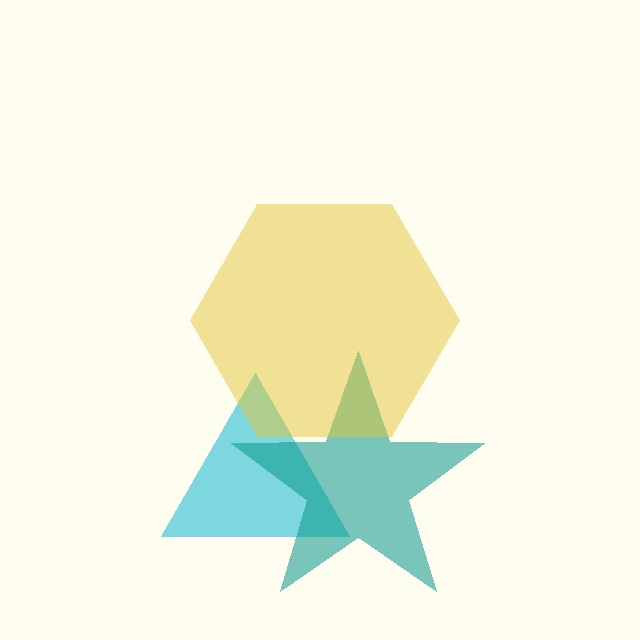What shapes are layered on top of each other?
The layered shapes are: a cyan triangle, a teal star, a yellow hexagon.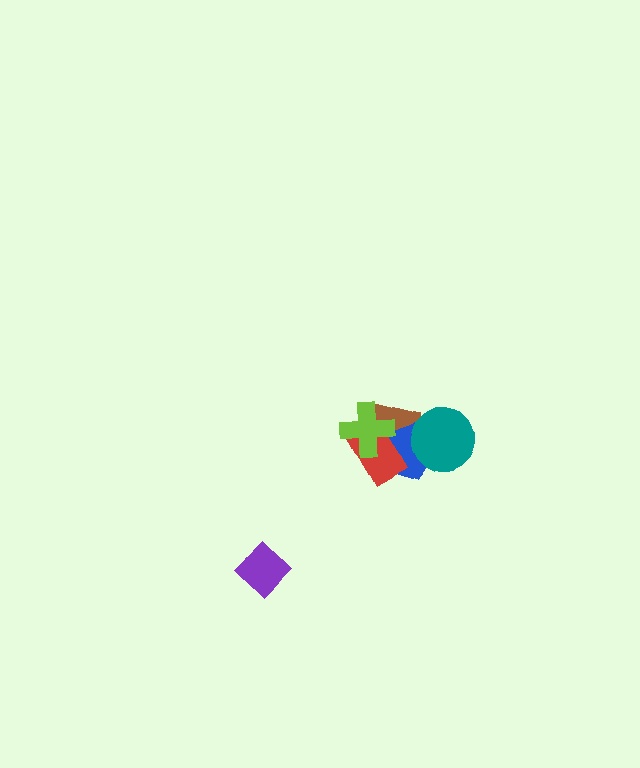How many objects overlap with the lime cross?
3 objects overlap with the lime cross.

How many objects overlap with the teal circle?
2 objects overlap with the teal circle.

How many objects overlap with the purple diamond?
0 objects overlap with the purple diamond.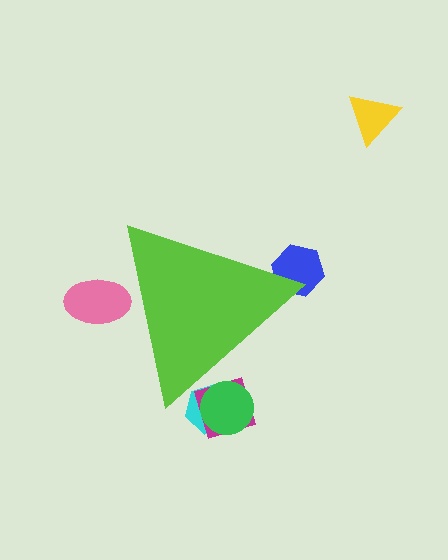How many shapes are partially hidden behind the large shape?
5 shapes are partially hidden.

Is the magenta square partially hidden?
Yes, the magenta square is partially hidden behind the lime triangle.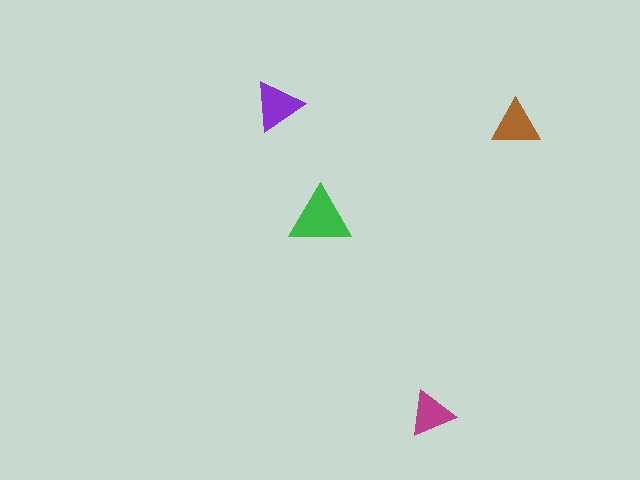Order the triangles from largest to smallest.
the green one, the purple one, the brown one, the magenta one.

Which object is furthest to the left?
The purple triangle is leftmost.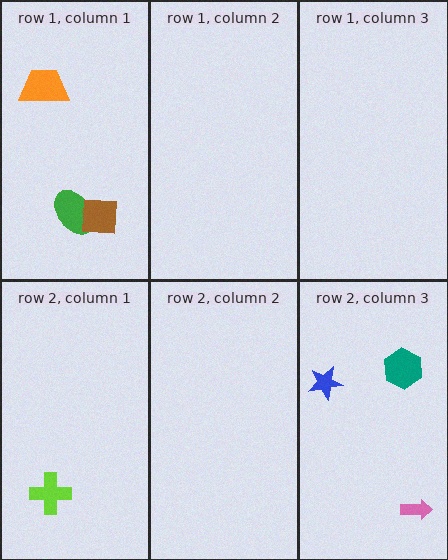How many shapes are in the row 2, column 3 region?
3.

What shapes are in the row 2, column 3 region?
The blue star, the pink arrow, the teal hexagon.